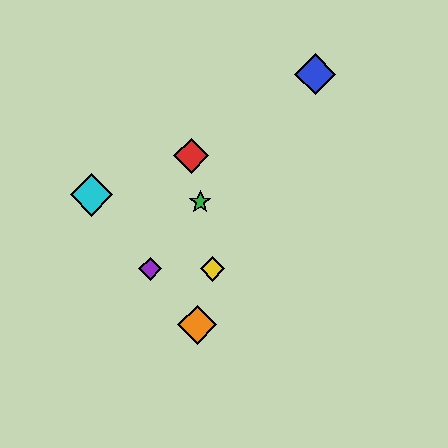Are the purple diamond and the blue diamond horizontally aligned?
No, the purple diamond is at y≈269 and the blue diamond is at y≈74.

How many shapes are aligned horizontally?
2 shapes (the yellow diamond, the purple diamond) are aligned horizontally.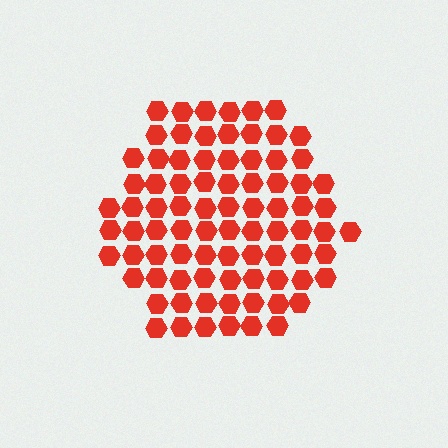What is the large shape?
The large shape is a hexagon.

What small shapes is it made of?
It is made of small hexagons.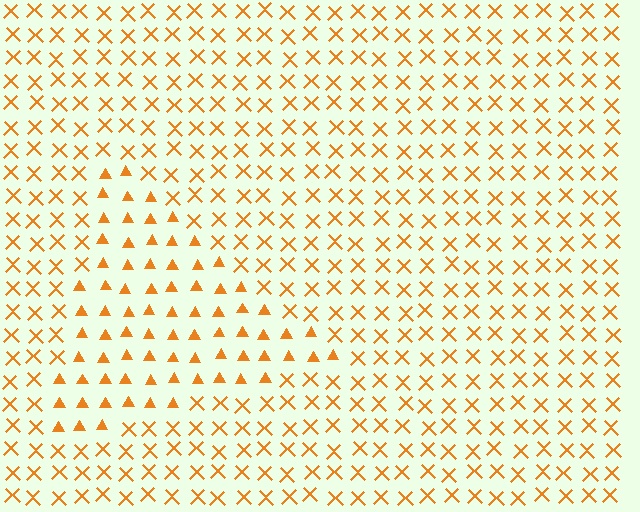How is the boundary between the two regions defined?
The boundary is defined by a change in element shape: triangles inside vs. X marks outside. All elements share the same color and spacing.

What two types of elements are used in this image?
The image uses triangles inside the triangle region and X marks outside it.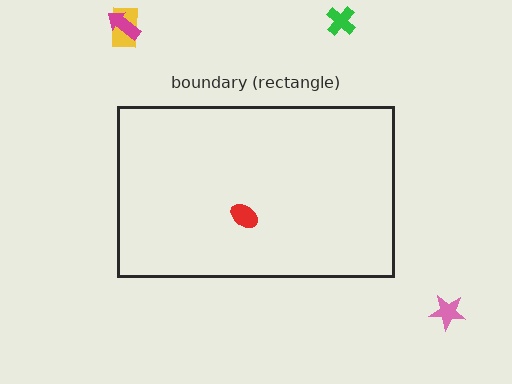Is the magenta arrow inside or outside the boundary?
Outside.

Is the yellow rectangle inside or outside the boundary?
Outside.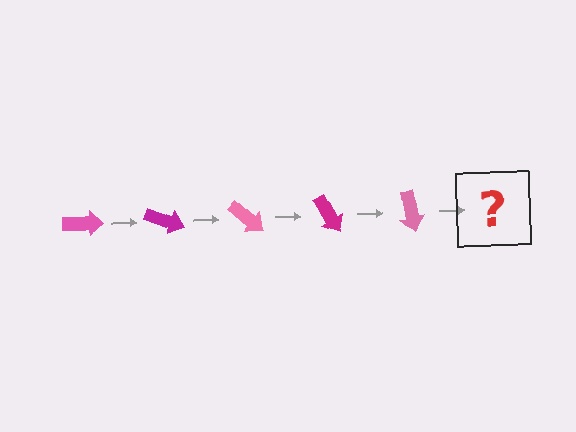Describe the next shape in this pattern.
It should be a magenta arrow, rotated 100 degrees from the start.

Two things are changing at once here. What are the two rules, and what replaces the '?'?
The two rules are that it rotates 20 degrees each step and the color cycles through pink and magenta. The '?' should be a magenta arrow, rotated 100 degrees from the start.